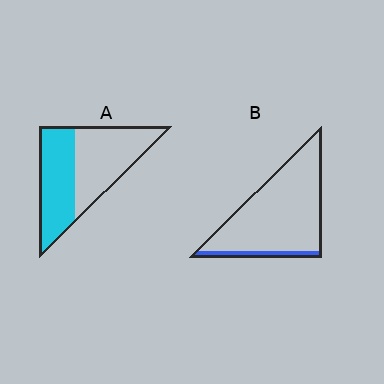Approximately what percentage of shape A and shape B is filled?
A is approximately 45% and B is approximately 10%.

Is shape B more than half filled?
No.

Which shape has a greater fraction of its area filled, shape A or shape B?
Shape A.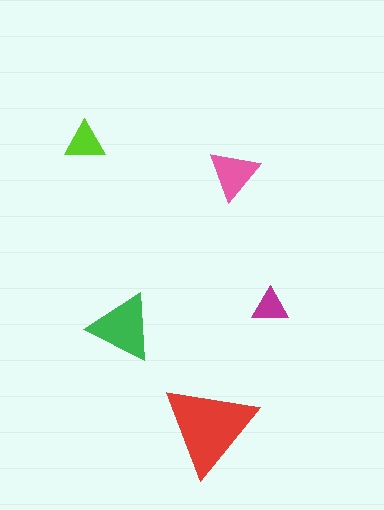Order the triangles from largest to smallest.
the red one, the green one, the pink one, the lime one, the magenta one.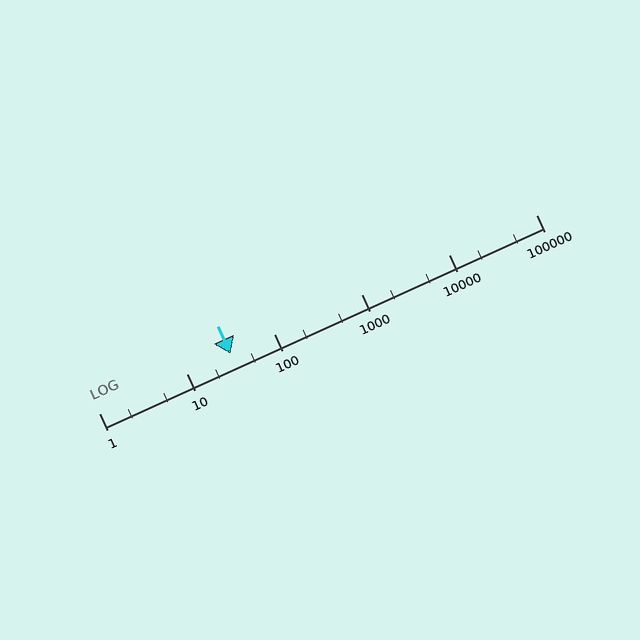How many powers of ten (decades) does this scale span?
The scale spans 5 decades, from 1 to 100000.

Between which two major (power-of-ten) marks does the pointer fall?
The pointer is between 10 and 100.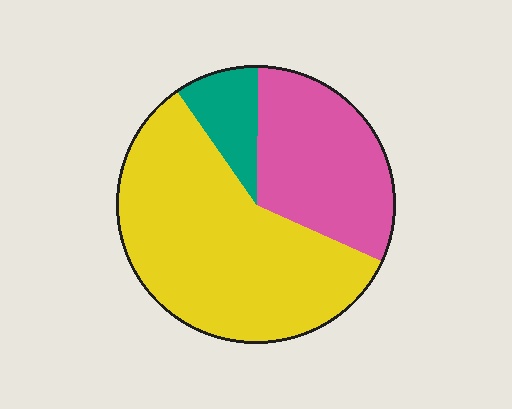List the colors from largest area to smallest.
From largest to smallest: yellow, pink, teal.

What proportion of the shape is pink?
Pink takes up between a sixth and a third of the shape.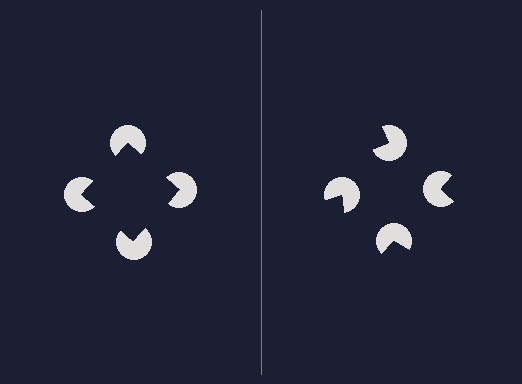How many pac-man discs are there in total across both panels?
8 — 4 on each side.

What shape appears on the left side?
An illusory square.